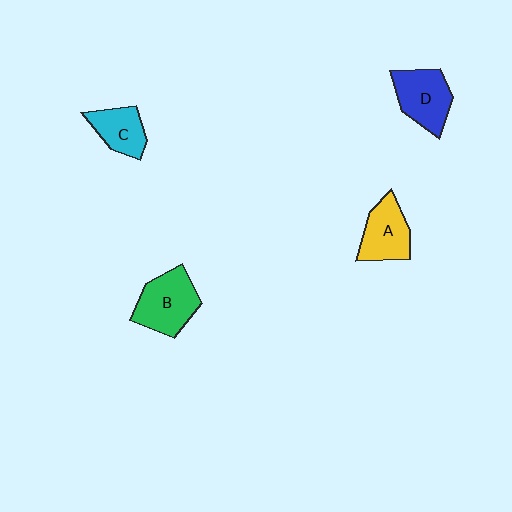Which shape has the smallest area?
Shape C (cyan).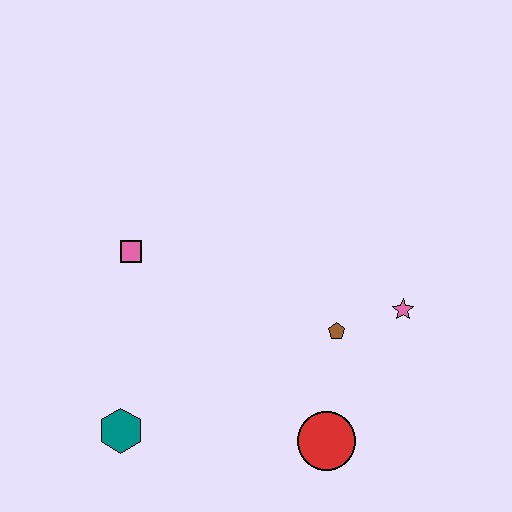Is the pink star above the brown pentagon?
Yes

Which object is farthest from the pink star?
The teal hexagon is farthest from the pink star.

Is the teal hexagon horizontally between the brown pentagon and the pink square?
No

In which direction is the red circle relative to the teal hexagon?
The red circle is to the right of the teal hexagon.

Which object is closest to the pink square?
The teal hexagon is closest to the pink square.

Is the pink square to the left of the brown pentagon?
Yes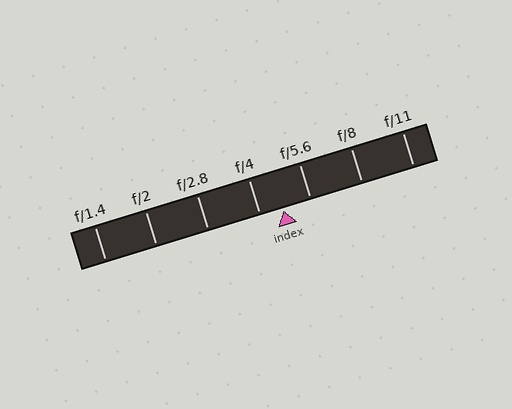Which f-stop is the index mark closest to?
The index mark is closest to f/4.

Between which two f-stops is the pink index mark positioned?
The index mark is between f/4 and f/5.6.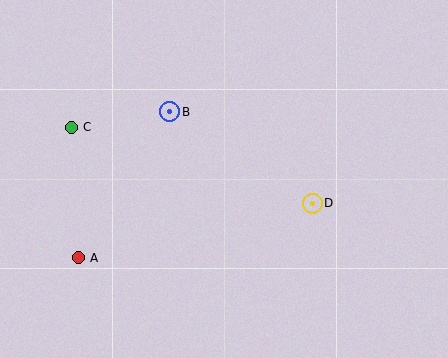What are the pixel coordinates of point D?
Point D is at (312, 203).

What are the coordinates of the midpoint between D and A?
The midpoint between D and A is at (195, 230).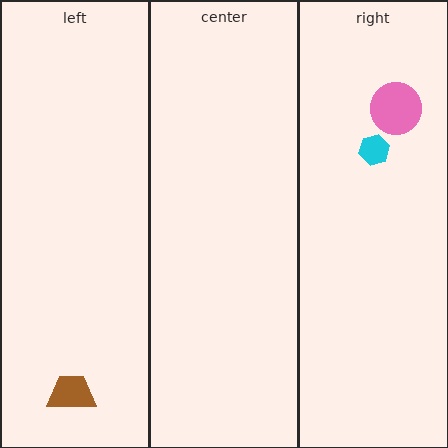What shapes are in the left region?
The brown trapezoid.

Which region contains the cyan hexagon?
The right region.